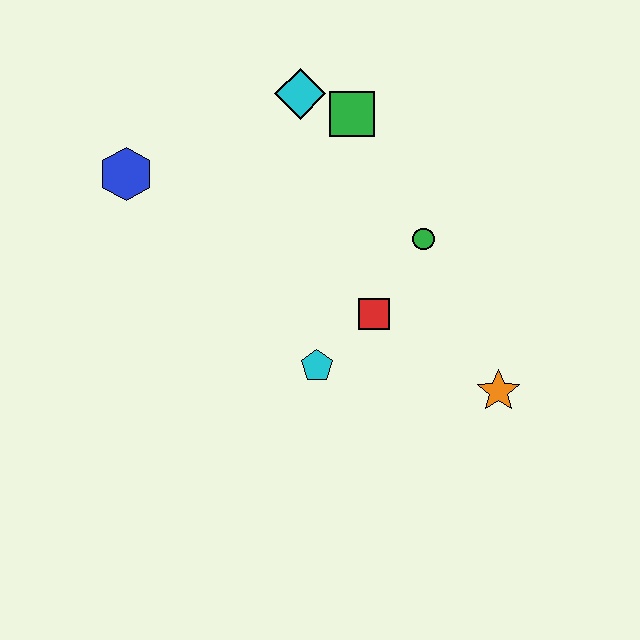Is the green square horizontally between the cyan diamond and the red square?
Yes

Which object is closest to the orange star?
The red square is closest to the orange star.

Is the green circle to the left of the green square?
No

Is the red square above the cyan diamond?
No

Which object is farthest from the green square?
The orange star is farthest from the green square.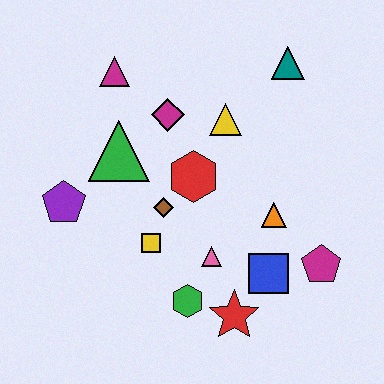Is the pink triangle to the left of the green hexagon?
No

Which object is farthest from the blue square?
The magenta triangle is farthest from the blue square.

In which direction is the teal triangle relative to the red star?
The teal triangle is above the red star.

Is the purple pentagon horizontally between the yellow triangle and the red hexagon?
No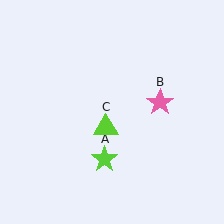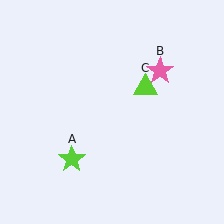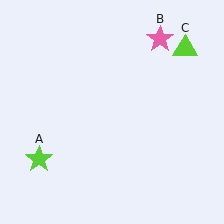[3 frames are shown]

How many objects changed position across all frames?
3 objects changed position: lime star (object A), pink star (object B), lime triangle (object C).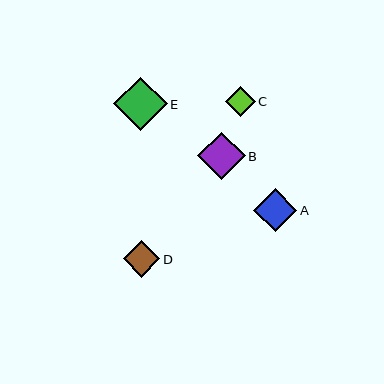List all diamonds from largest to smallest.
From largest to smallest: E, B, A, D, C.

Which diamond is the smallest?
Diamond C is the smallest with a size of approximately 30 pixels.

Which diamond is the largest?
Diamond E is the largest with a size of approximately 54 pixels.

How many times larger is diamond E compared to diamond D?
Diamond E is approximately 1.5 times the size of diamond D.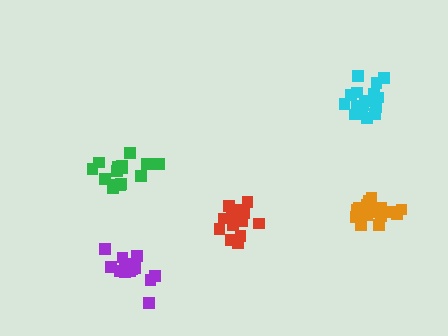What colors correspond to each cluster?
The clusters are colored: orange, purple, cyan, red, green.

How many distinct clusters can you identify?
There are 5 distinct clusters.